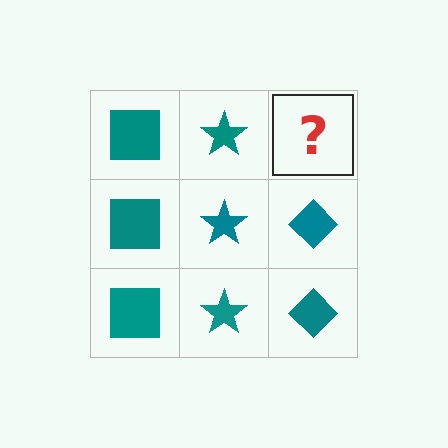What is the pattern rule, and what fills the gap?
The rule is that each column has a consistent shape. The gap should be filled with a teal diamond.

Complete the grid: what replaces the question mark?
The question mark should be replaced with a teal diamond.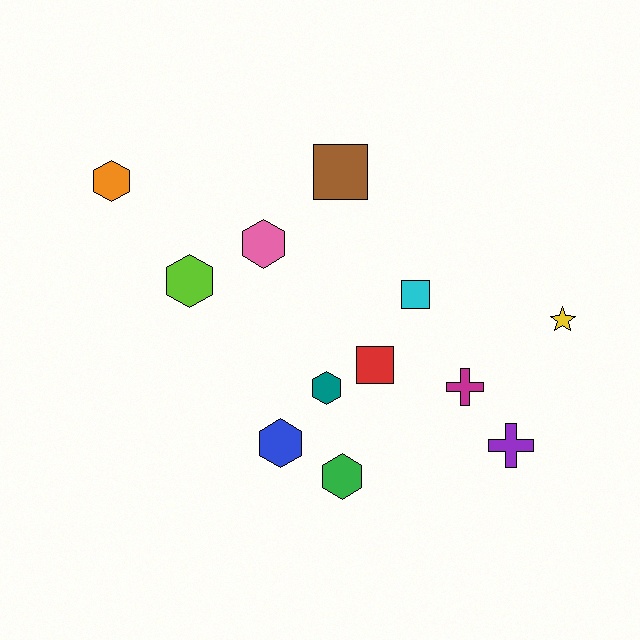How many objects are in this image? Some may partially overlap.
There are 12 objects.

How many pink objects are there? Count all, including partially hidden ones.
There is 1 pink object.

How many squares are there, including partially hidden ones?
There are 3 squares.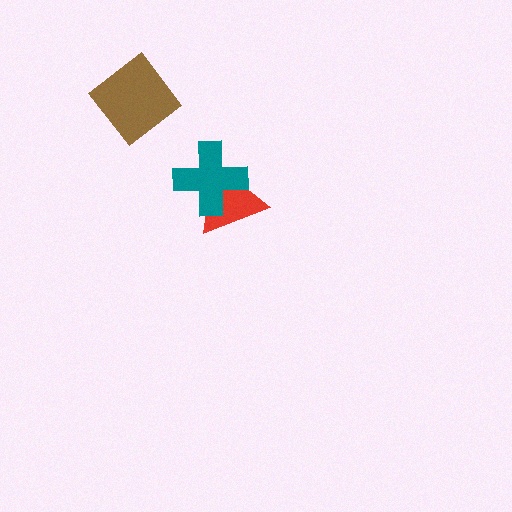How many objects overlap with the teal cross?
1 object overlaps with the teal cross.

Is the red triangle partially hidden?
Yes, it is partially covered by another shape.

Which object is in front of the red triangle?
The teal cross is in front of the red triangle.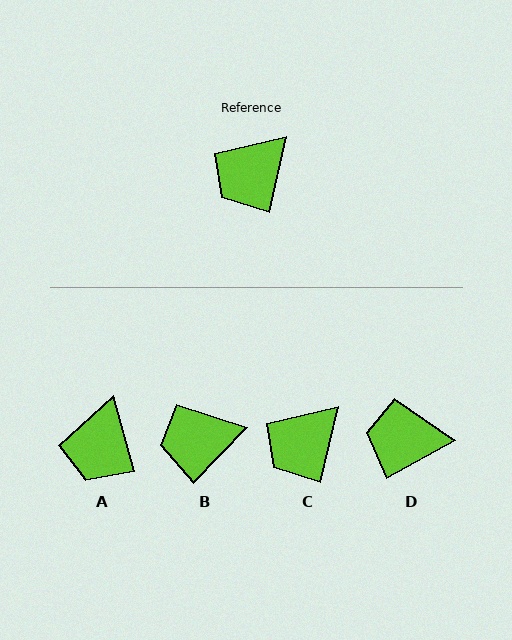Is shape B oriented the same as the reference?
No, it is off by about 31 degrees.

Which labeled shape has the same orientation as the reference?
C.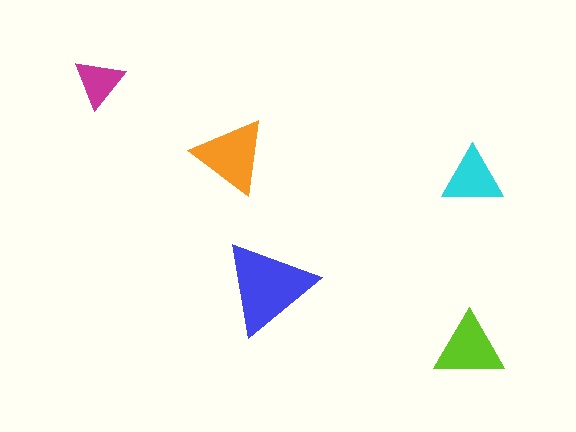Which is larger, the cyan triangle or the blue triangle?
The blue one.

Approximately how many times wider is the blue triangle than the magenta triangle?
About 2 times wider.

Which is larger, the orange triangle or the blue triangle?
The blue one.